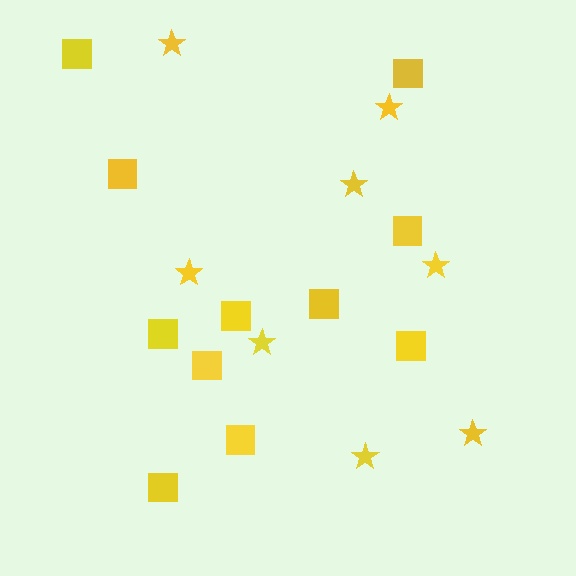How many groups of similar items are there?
There are 2 groups: one group of stars (8) and one group of squares (11).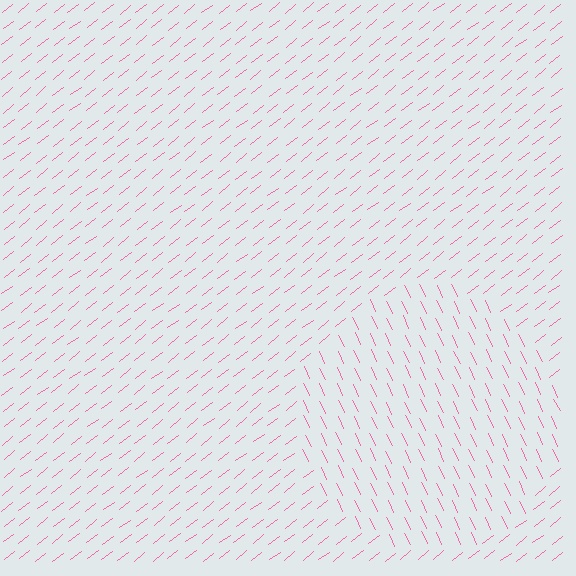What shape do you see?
I see a circle.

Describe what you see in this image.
The image is filled with small pink line segments. A circle region in the image has lines oriented differently from the surrounding lines, creating a visible texture boundary.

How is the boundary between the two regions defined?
The boundary is defined purely by a change in line orientation (approximately 77 degrees difference). All lines are the same color and thickness.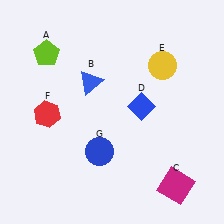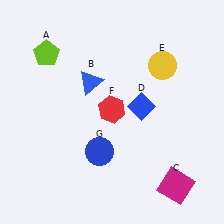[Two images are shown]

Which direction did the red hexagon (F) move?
The red hexagon (F) moved right.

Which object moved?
The red hexagon (F) moved right.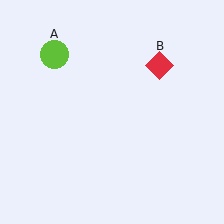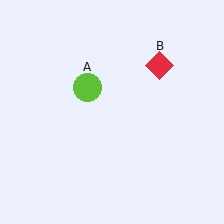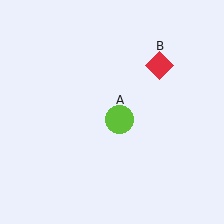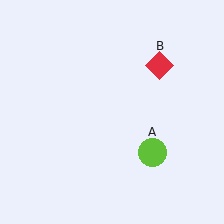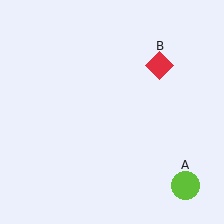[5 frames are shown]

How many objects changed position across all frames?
1 object changed position: lime circle (object A).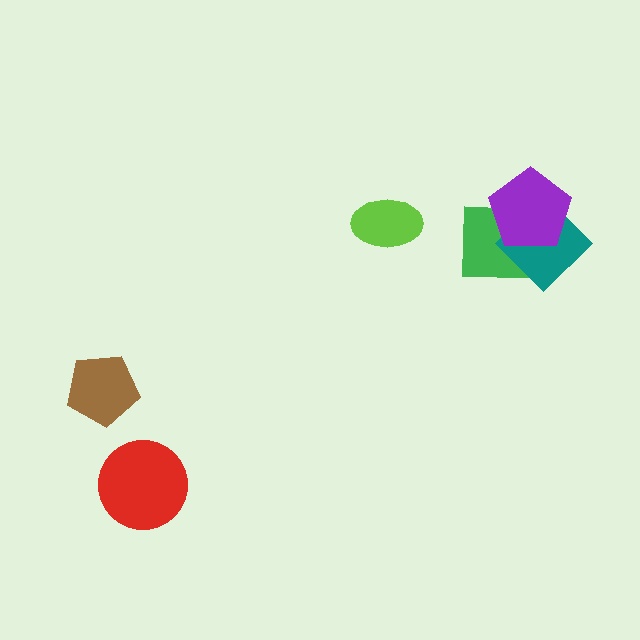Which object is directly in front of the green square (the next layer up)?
The teal diamond is directly in front of the green square.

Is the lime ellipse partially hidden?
No, no other shape covers it.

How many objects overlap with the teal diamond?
2 objects overlap with the teal diamond.